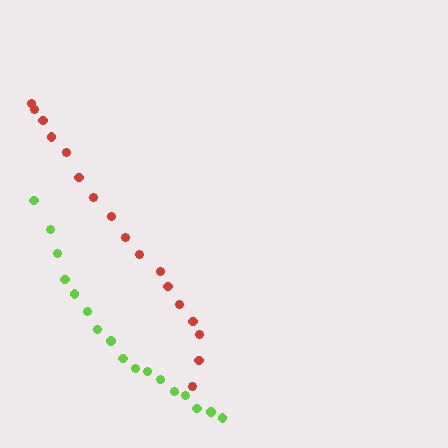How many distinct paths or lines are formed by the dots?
There are 2 distinct paths.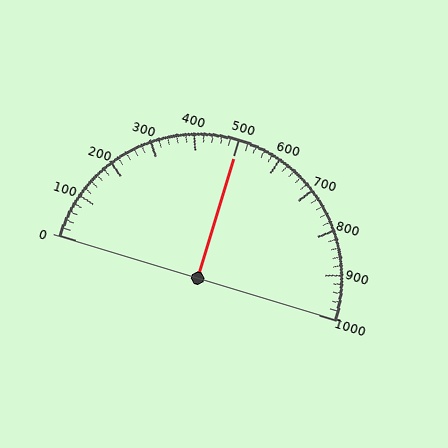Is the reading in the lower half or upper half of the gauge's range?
The reading is in the upper half of the range (0 to 1000).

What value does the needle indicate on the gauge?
The needle indicates approximately 500.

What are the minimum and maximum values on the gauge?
The gauge ranges from 0 to 1000.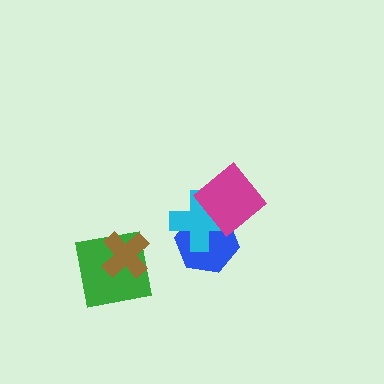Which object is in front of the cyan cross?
The magenta diamond is in front of the cyan cross.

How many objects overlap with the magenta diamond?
2 objects overlap with the magenta diamond.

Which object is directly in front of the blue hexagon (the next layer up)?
The cyan cross is directly in front of the blue hexagon.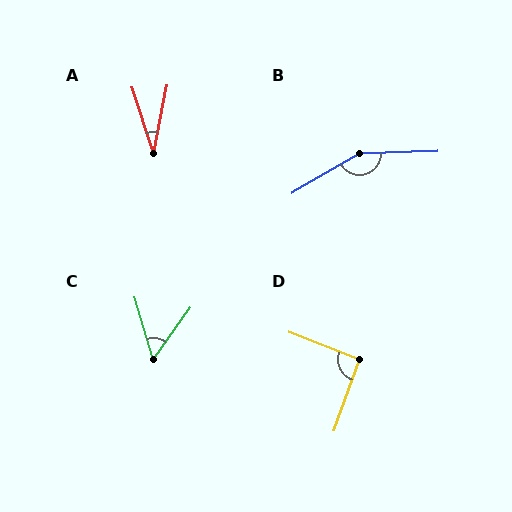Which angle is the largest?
B, at approximately 152 degrees.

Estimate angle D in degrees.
Approximately 91 degrees.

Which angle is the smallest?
A, at approximately 29 degrees.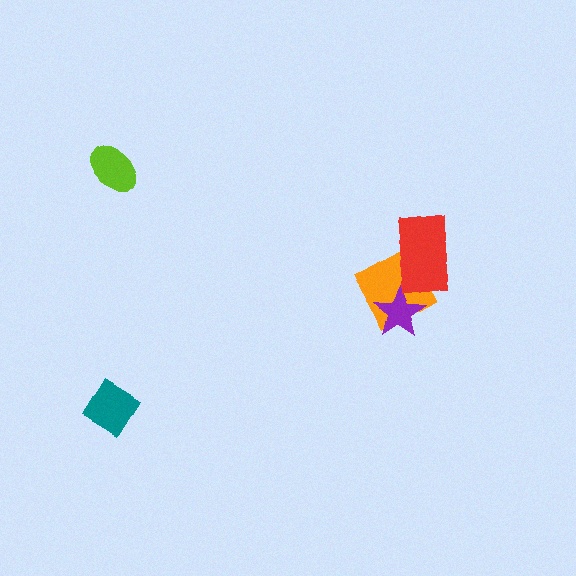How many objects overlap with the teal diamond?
0 objects overlap with the teal diamond.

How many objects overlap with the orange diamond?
2 objects overlap with the orange diamond.